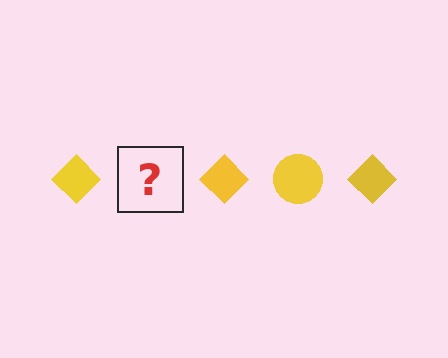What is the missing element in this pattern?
The missing element is a yellow circle.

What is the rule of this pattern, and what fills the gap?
The rule is that the pattern cycles through diamond, circle shapes in yellow. The gap should be filled with a yellow circle.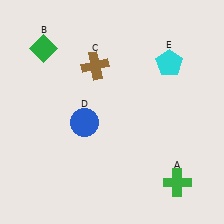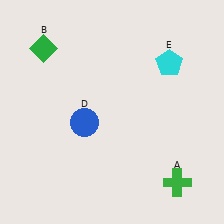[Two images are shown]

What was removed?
The brown cross (C) was removed in Image 2.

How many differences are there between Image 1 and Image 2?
There is 1 difference between the two images.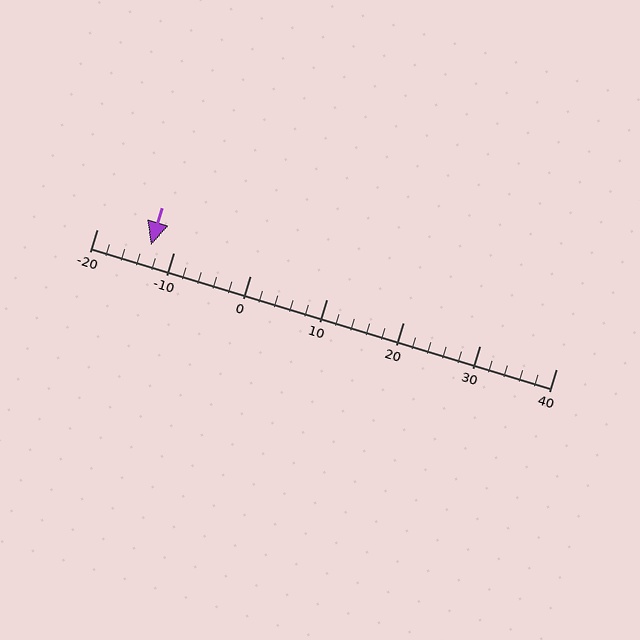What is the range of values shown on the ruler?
The ruler shows values from -20 to 40.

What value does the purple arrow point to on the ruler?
The purple arrow points to approximately -13.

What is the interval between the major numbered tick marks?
The major tick marks are spaced 10 units apart.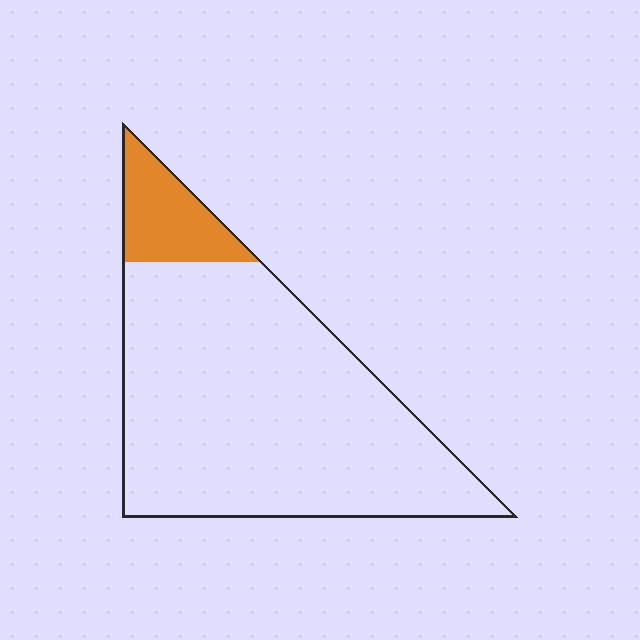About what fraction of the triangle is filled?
About one eighth (1/8).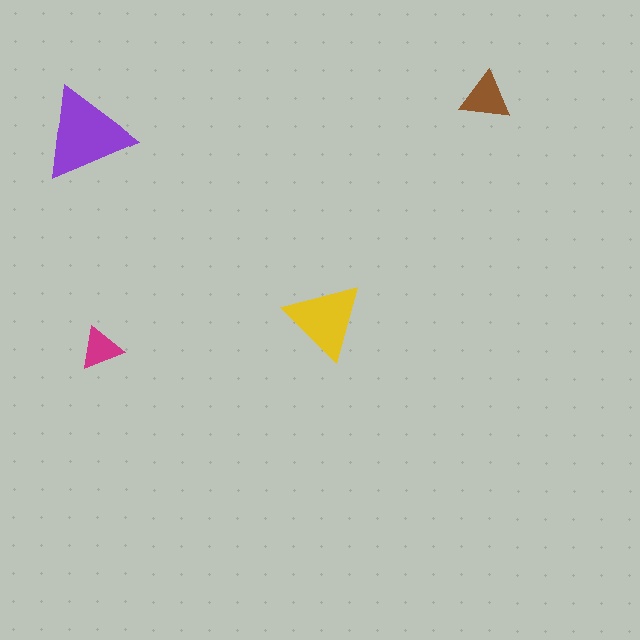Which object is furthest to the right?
The brown triangle is rightmost.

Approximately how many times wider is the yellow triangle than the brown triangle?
About 1.5 times wider.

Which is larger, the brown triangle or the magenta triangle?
The brown one.